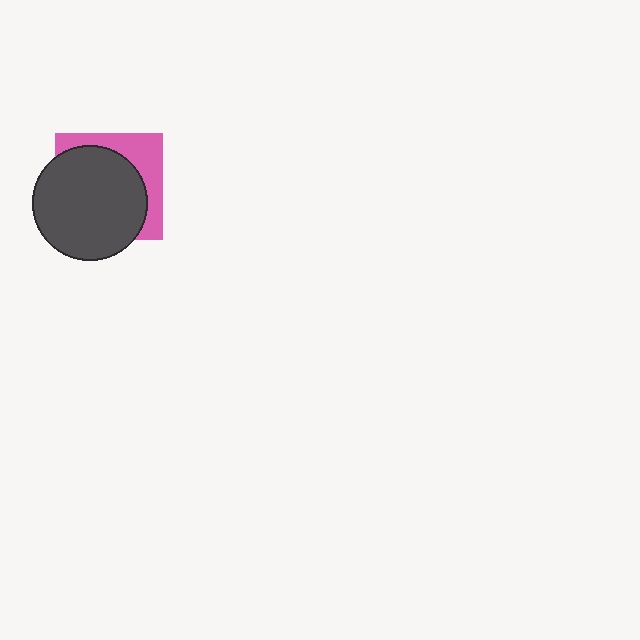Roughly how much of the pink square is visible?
A small part of it is visible (roughly 32%).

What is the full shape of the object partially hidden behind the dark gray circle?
The partially hidden object is a pink square.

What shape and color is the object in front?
The object in front is a dark gray circle.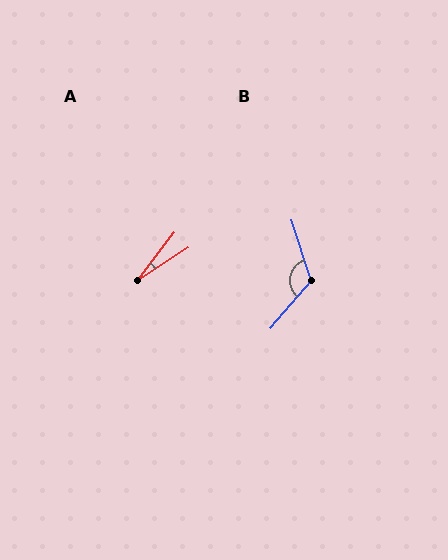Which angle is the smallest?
A, at approximately 19 degrees.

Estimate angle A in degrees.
Approximately 19 degrees.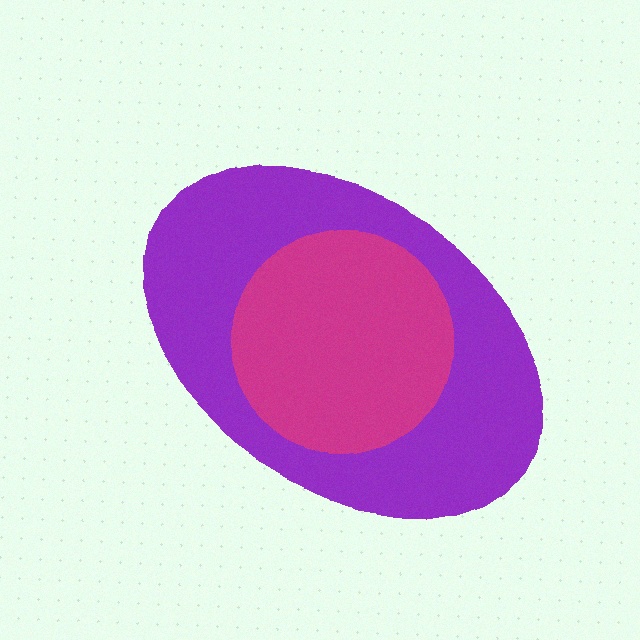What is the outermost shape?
The purple ellipse.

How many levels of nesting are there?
2.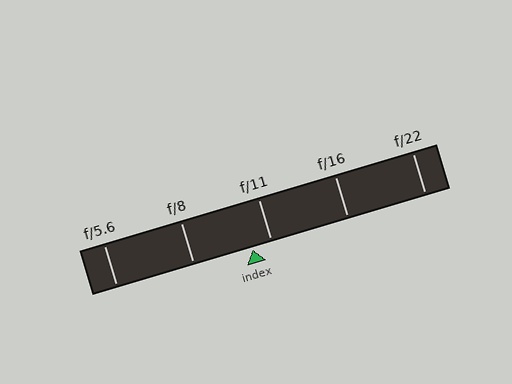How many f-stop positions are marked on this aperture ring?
There are 5 f-stop positions marked.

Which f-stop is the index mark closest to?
The index mark is closest to f/11.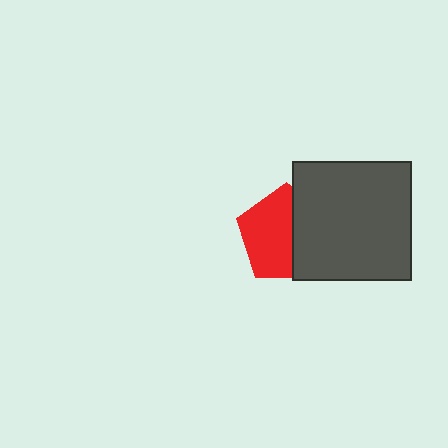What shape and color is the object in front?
The object in front is a dark gray square.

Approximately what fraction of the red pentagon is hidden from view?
Roughly 43% of the red pentagon is hidden behind the dark gray square.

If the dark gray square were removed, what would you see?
You would see the complete red pentagon.